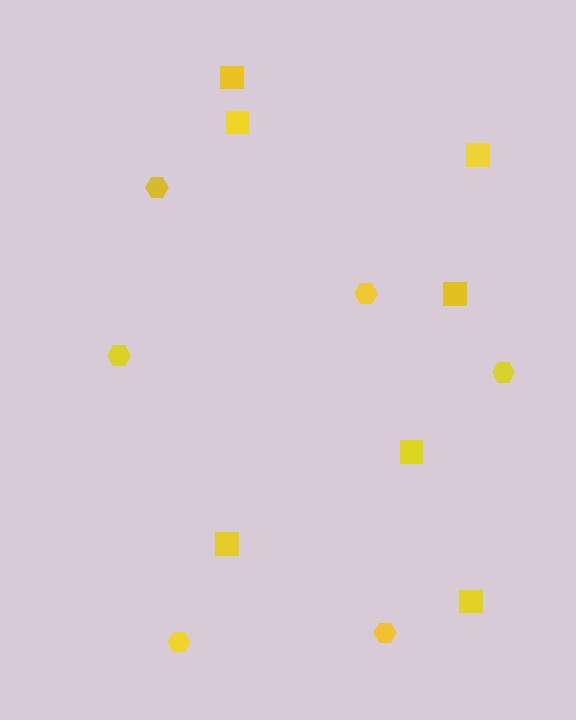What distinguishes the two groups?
There are 2 groups: one group of hexagons (6) and one group of squares (7).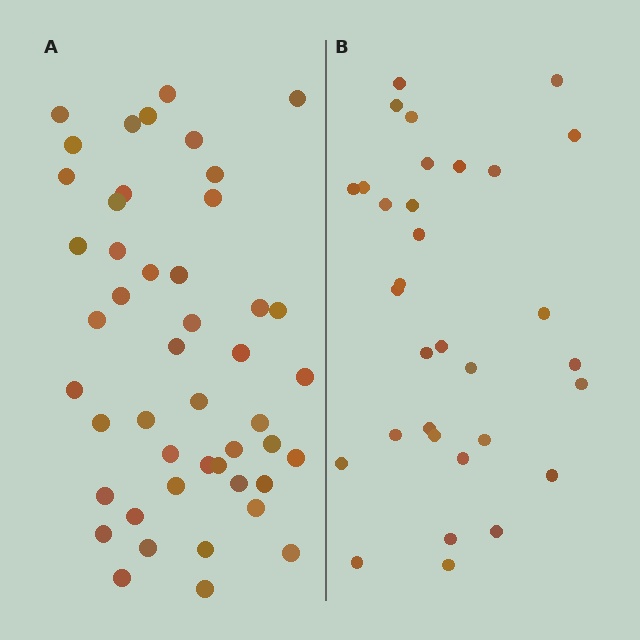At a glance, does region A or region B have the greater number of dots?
Region A (the left region) has more dots.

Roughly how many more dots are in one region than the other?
Region A has approximately 15 more dots than region B.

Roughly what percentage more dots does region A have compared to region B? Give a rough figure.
About 45% more.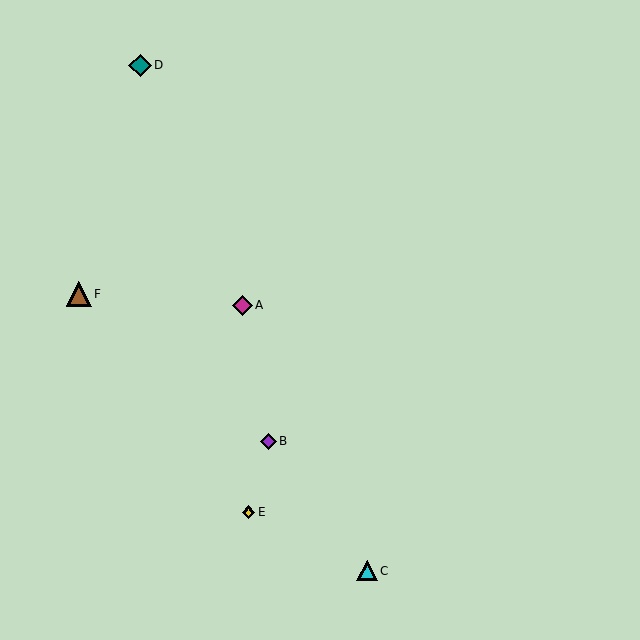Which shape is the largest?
The brown triangle (labeled F) is the largest.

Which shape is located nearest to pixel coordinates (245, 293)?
The magenta diamond (labeled A) at (242, 305) is nearest to that location.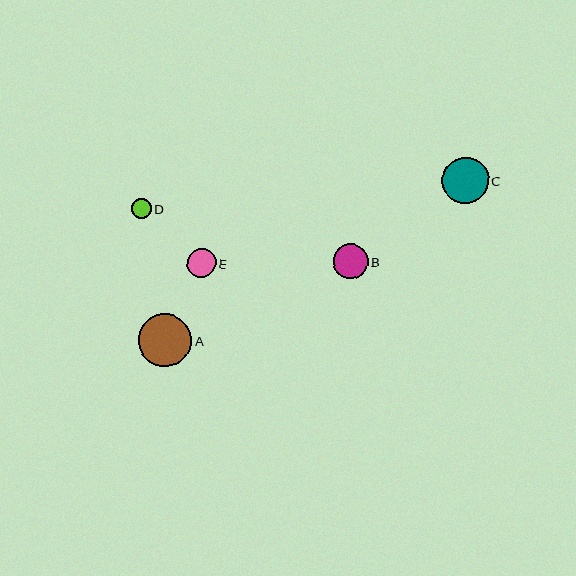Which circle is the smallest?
Circle D is the smallest with a size of approximately 20 pixels.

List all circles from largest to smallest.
From largest to smallest: A, C, B, E, D.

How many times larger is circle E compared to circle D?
Circle E is approximately 1.5 times the size of circle D.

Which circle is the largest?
Circle A is the largest with a size of approximately 53 pixels.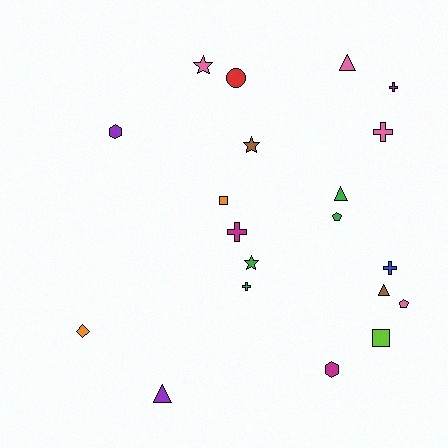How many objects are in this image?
There are 20 objects.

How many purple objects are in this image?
There are 3 purple objects.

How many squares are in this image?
There are 2 squares.